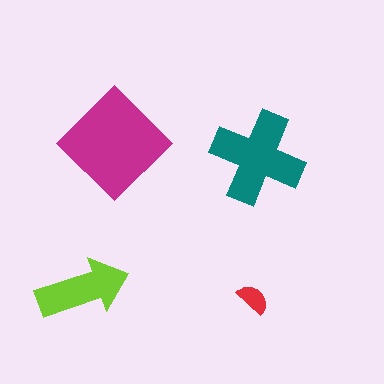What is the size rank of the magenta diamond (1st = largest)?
1st.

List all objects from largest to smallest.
The magenta diamond, the teal cross, the lime arrow, the red semicircle.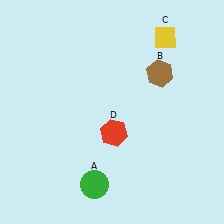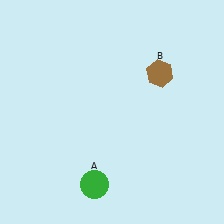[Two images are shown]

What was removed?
The red hexagon (D), the yellow diamond (C) were removed in Image 2.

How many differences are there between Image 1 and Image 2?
There are 2 differences between the two images.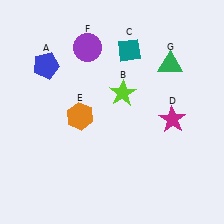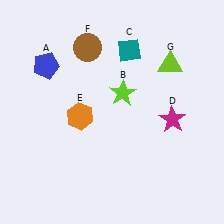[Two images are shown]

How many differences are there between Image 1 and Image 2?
There are 2 differences between the two images.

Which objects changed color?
F changed from purple to brown. G changed from green to lime.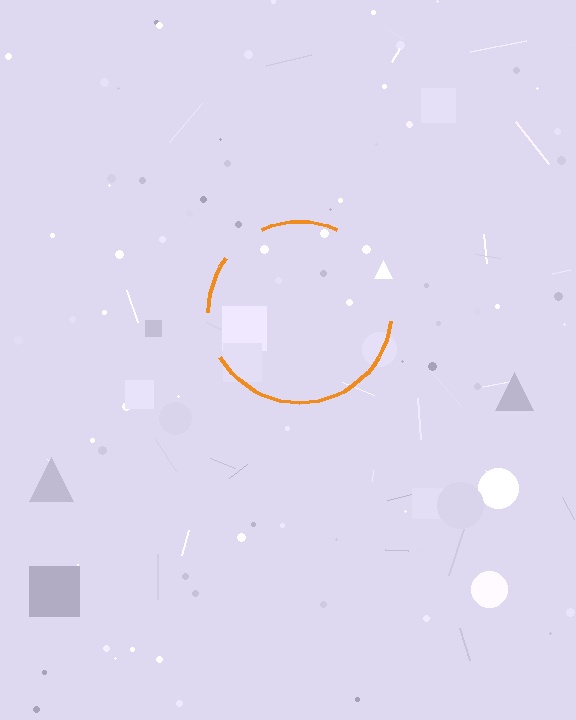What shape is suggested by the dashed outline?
The dashed outline suggests a circle.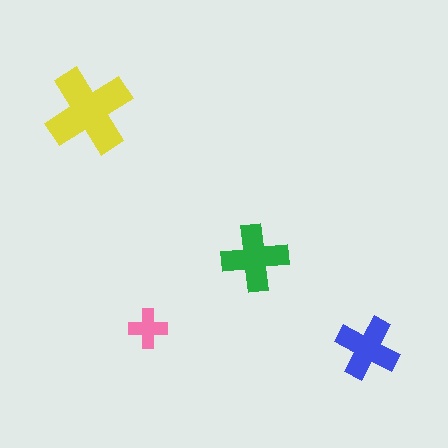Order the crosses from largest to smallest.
the yellow one, the green one, the blue one, the pink one.